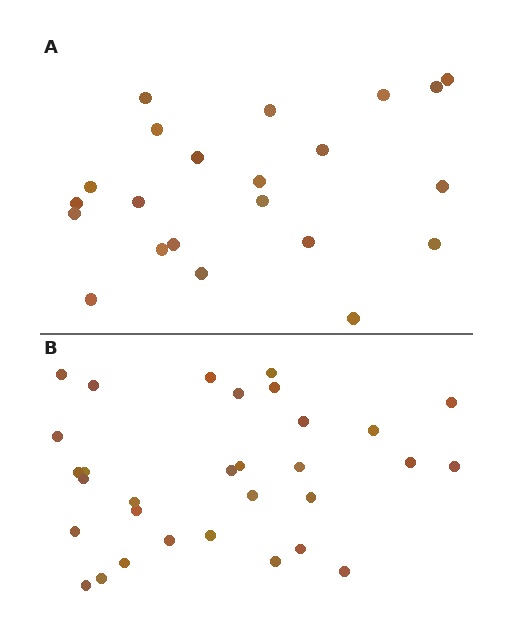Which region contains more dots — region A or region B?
Region B (the bottom region) has more dots.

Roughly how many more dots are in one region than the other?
Region B has roughly 8 or so more dots than region A.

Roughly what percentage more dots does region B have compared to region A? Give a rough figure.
About 40% more.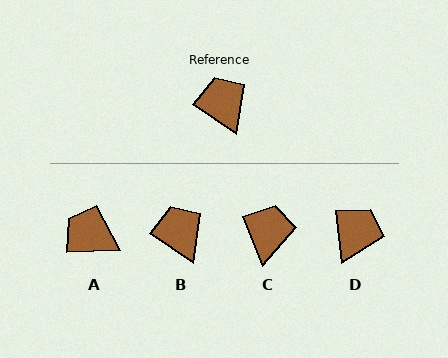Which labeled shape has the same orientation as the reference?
B.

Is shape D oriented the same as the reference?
No, it is off by about 49 degrees.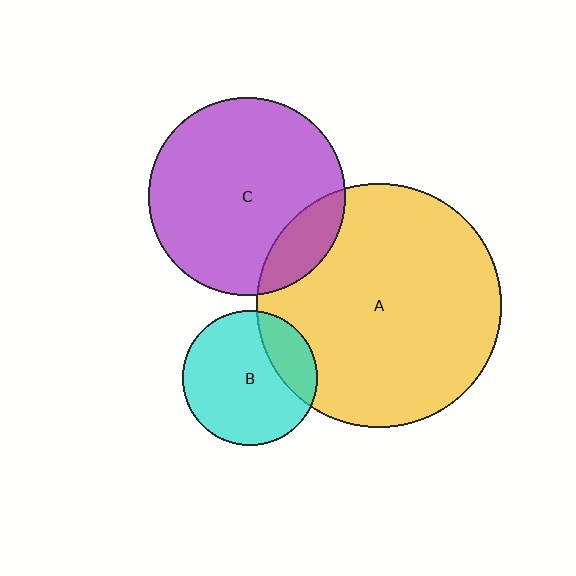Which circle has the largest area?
Circle A (yellow).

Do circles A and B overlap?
Yes.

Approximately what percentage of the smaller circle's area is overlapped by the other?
Approximately 20%.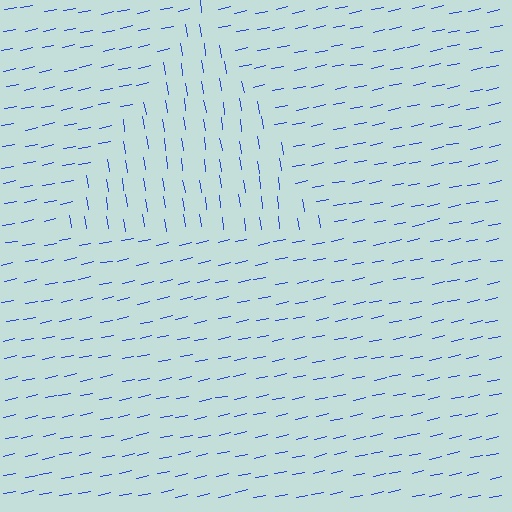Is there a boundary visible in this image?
Yes, there is a texture boundary formed by a change in line orientation.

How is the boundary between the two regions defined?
The boundary is defined purely by a change in line orientation (approximately 86 degrees difference). All lines are the same color and thickness.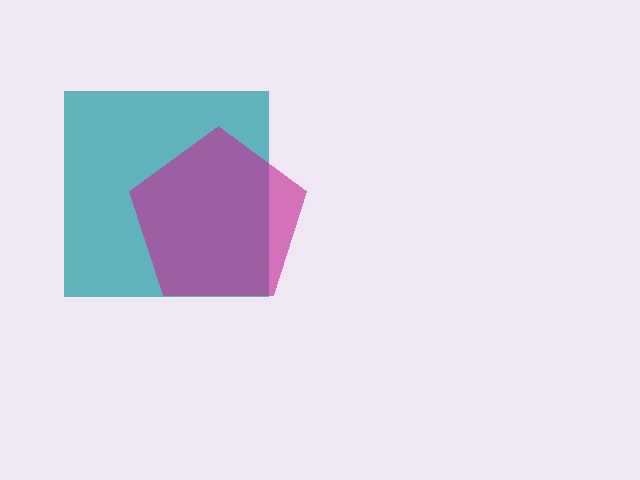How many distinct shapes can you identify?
There are 2 distinct shapes: a teal square, a magenta pentagon.